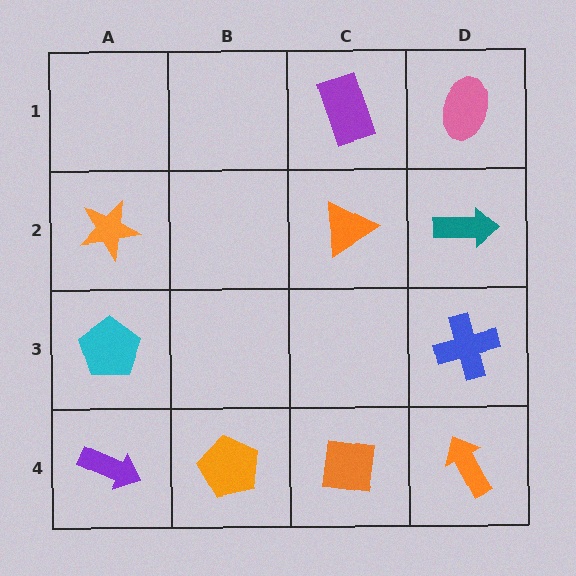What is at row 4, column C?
An orange square.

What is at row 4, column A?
A purple arrow.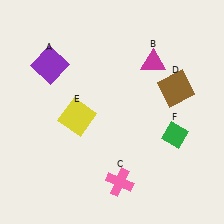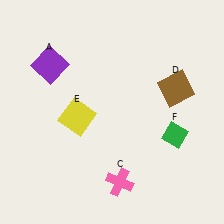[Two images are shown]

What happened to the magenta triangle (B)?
The magenta triangle (B) was removed in Image 2. It was in the top-right area of Image 1.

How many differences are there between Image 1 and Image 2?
There is 1 difference between the two images.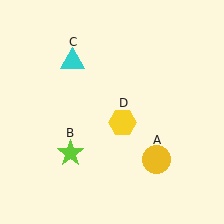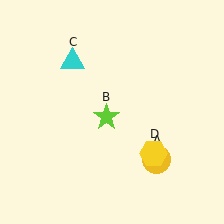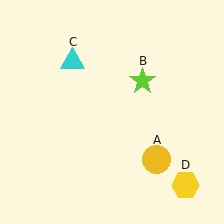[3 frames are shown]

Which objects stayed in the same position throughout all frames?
Yellow circle (object A) and cyan triangle (object C) remained stationary.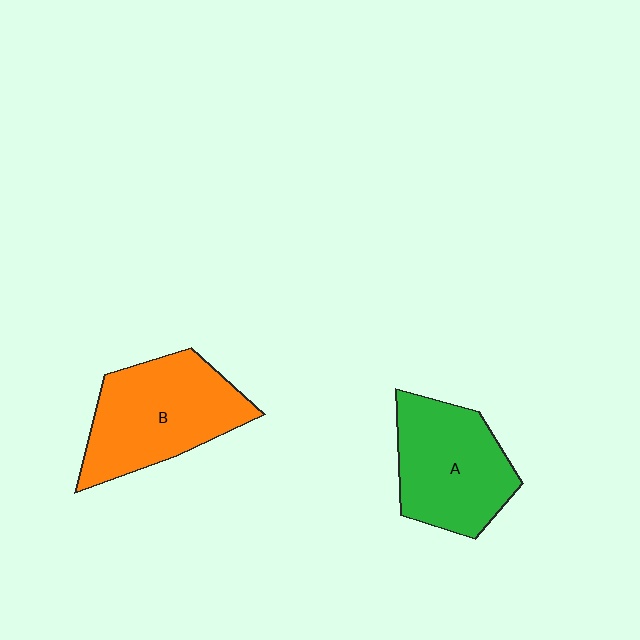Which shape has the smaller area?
Shape A (green).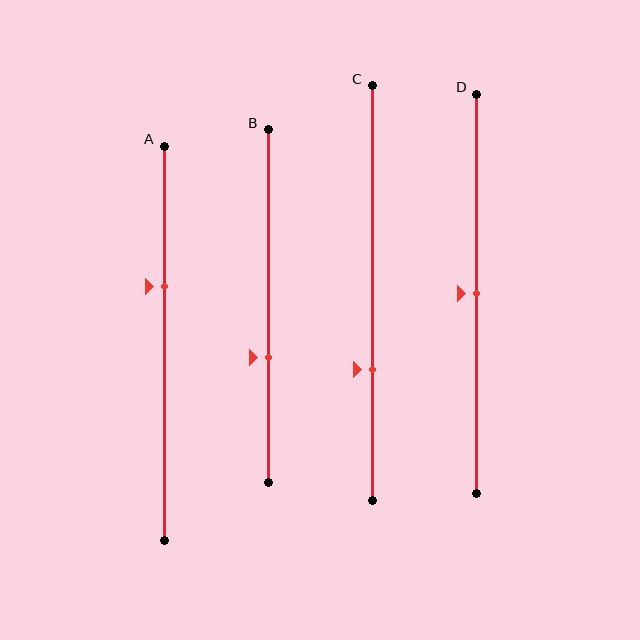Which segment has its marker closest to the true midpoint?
Segment D has its marker closest to the true midpoint.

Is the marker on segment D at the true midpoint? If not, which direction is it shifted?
Yes, the marker on segment D is at the true midpoint.